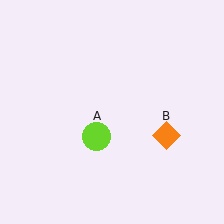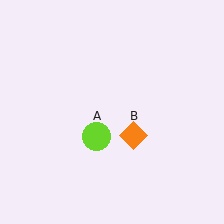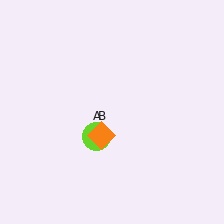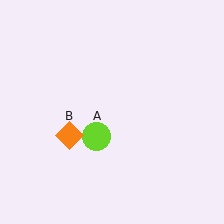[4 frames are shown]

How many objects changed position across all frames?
1 object changed position: orange diamond (object B).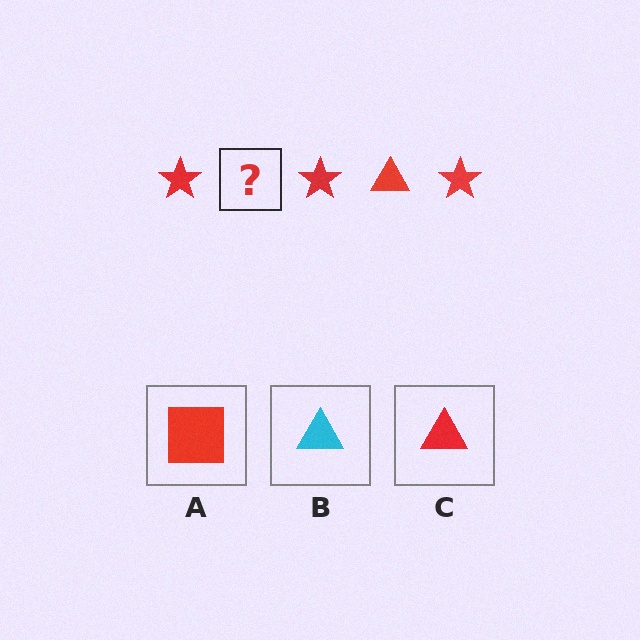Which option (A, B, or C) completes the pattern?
C.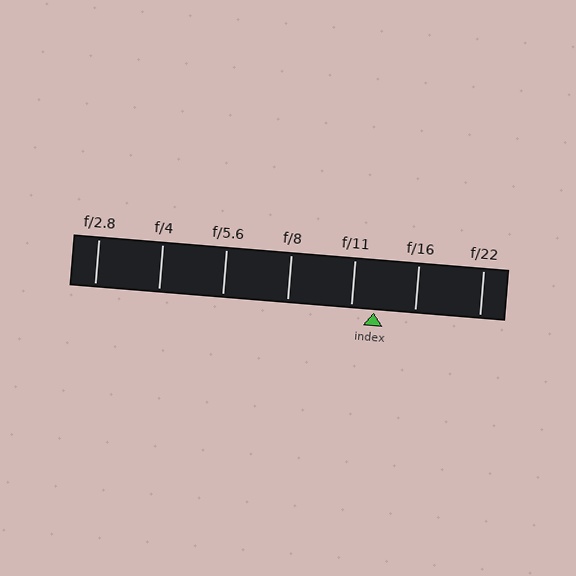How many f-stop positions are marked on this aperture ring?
There are 7 f-stop positions marked.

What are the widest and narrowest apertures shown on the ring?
The widest aperture shown is f/2.8 and the narrowest is f/22.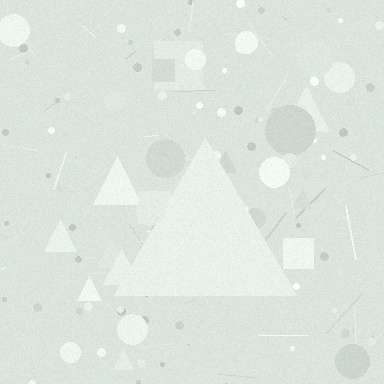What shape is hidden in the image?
A triangle is hidden in the image.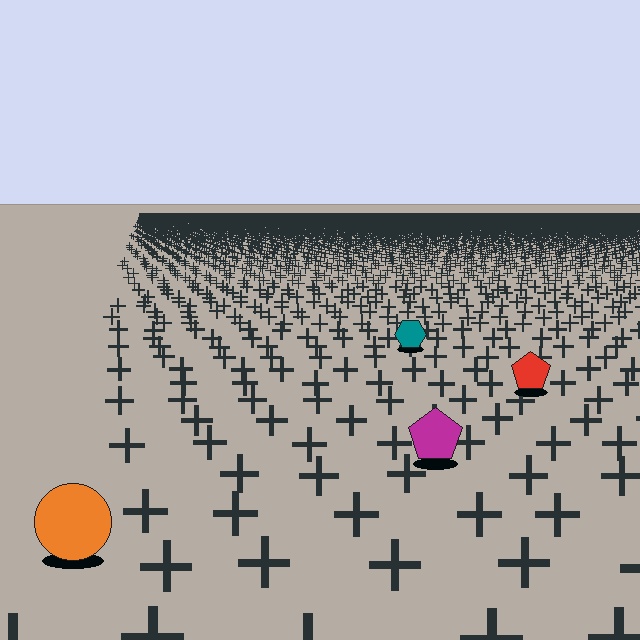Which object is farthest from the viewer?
The teal hexagon is farthest from the viewer. It appears smaller and the ground texture around it is denser.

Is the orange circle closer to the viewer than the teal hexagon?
Yes. The orange circle is closer — you can tell from the texture gradient: the ground texture is coarser near it.